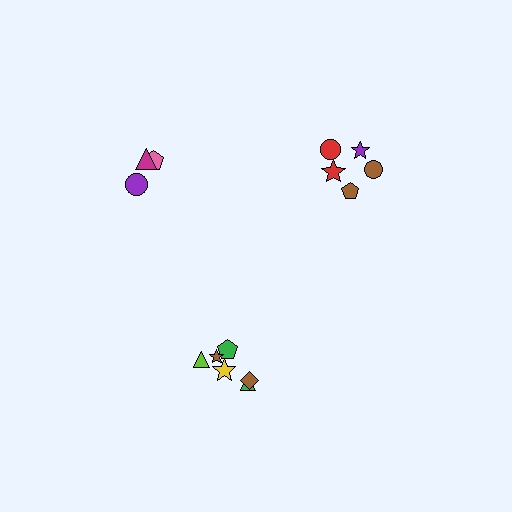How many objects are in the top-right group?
There are 5 objects.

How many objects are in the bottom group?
There are 6 objects.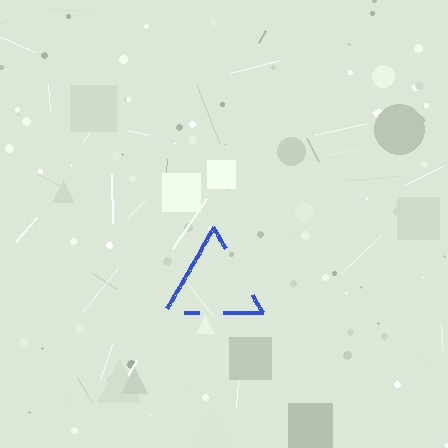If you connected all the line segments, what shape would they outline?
They would outline a triangle.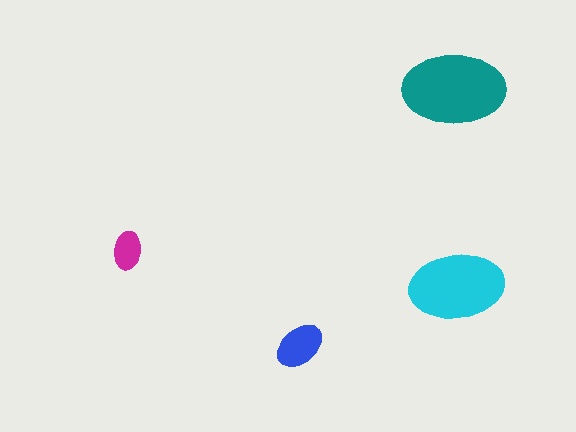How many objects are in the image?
There are 4 objects in the image.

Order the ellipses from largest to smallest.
the teal one, the cyan one, the blue one, the magenta one.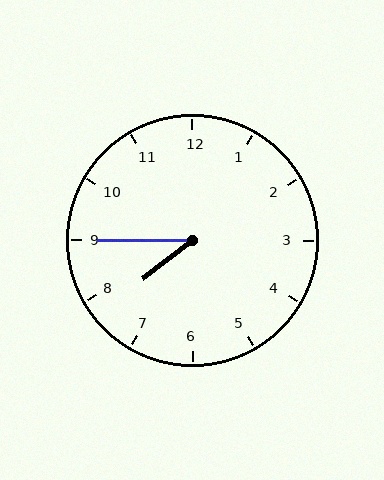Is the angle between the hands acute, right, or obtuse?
It is acute.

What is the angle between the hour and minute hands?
Approximately 38 degrees.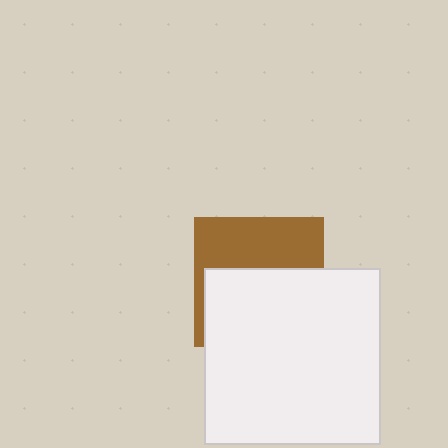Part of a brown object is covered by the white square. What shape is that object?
It is a square.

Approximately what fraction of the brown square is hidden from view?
Roughly 57% of the brown square is hidden behind the white square.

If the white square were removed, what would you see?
You would see the complete brown square.